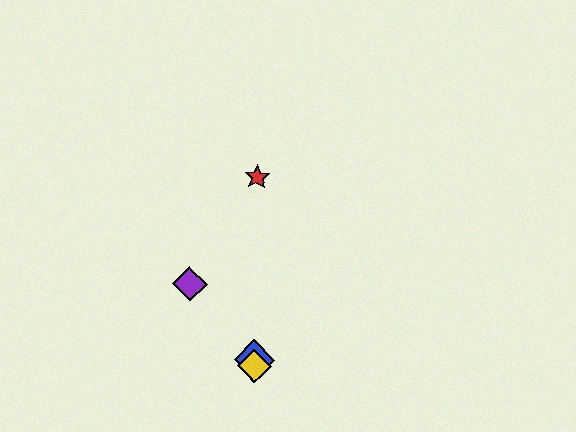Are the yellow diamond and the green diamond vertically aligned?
Yes, both are at x≈254.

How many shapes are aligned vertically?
4 shapes (the red star, the blue diamond, the green diamond, the yellow diamond) are aligned vertically.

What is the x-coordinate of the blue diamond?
The blue diamond is at x≈254.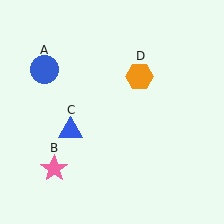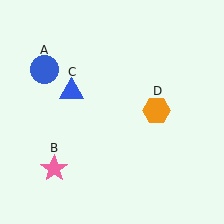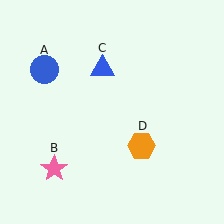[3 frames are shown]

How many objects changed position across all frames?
2 objects changed position: blue triangle (object C), orange hexagon (object D).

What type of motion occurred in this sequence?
The blue triangle (object C), orange hexagon (object D) rotated clockwise around the center of the scene.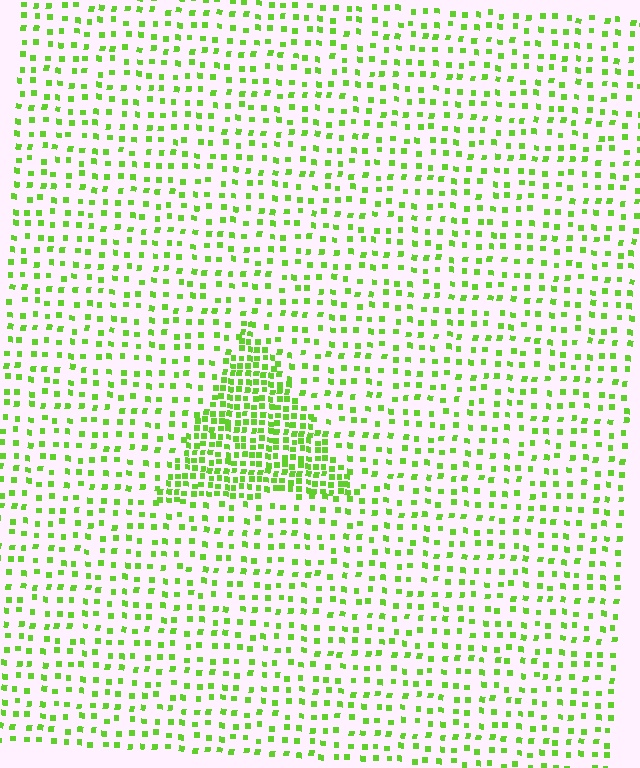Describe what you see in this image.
The image contains small lime elements arranged at two different densities. A triangle-shaped region is visible where the elements are more densely packed than the surrounding area.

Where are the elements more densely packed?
The elements are more densely packed inside the triangle boundary.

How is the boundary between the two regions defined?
The boundary is defined by a change in element density (approximately 2.5x ratio). All elements are the same color, size, and shape.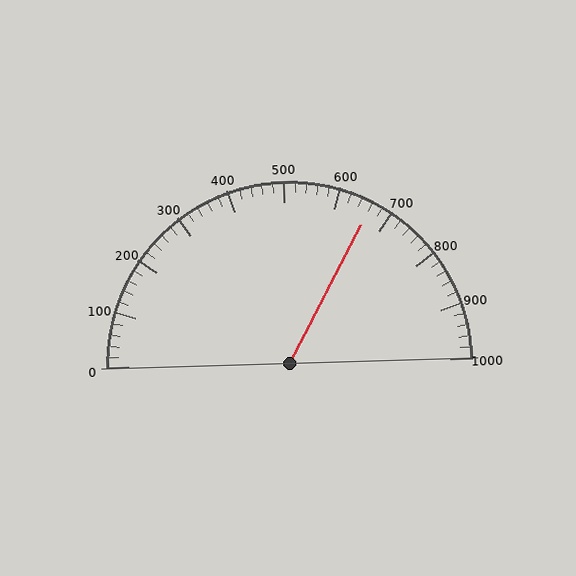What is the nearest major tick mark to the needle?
The nearest major tick mark is 700.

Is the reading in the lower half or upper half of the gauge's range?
The reading is in the upper half of the range (0 to 1000).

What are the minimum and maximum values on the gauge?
The gauge ranges from 0 to 1000.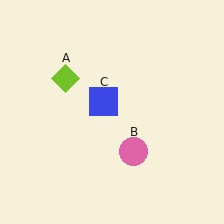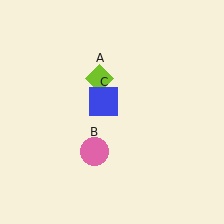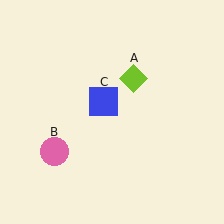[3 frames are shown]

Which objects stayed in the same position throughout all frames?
Blue square (object C) remained stationary.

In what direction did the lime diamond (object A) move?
The lime diamond (object A) moved right.